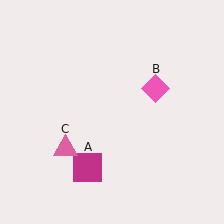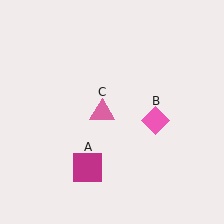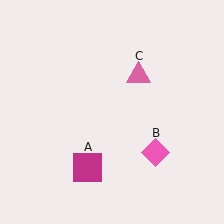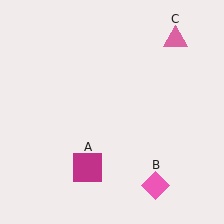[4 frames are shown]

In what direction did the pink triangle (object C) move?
The pink triangle (object C) moved up and to the right.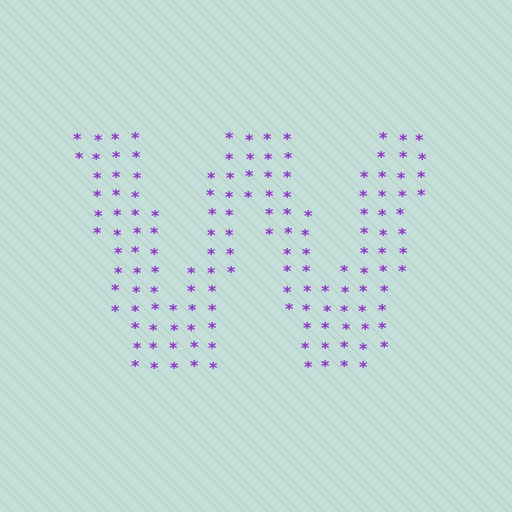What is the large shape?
The large shape is the letter W.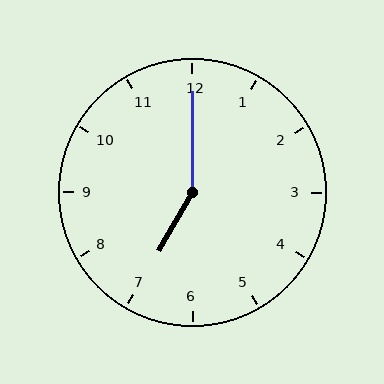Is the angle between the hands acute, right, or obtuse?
It is obtuse.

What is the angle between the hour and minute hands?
Approximately 150 degrees.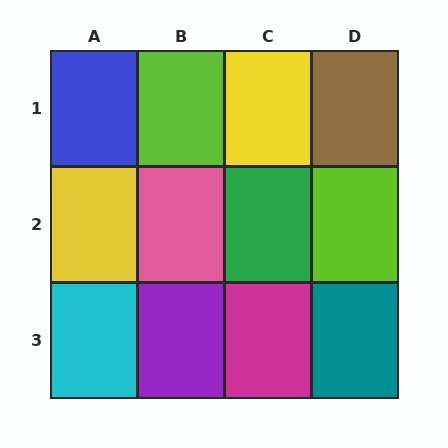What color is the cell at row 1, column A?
Blue.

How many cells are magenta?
1 cell is magenta.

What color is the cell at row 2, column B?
Pink.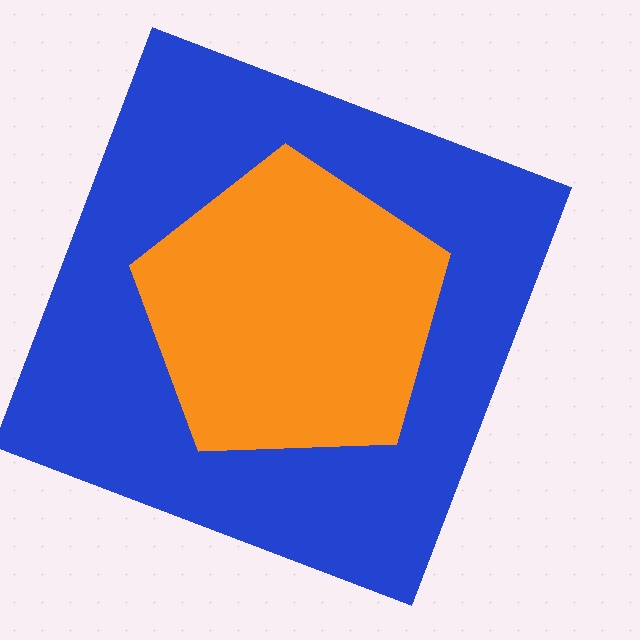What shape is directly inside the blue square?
The orange pentagon.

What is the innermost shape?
The orange pentagon.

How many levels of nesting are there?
2.